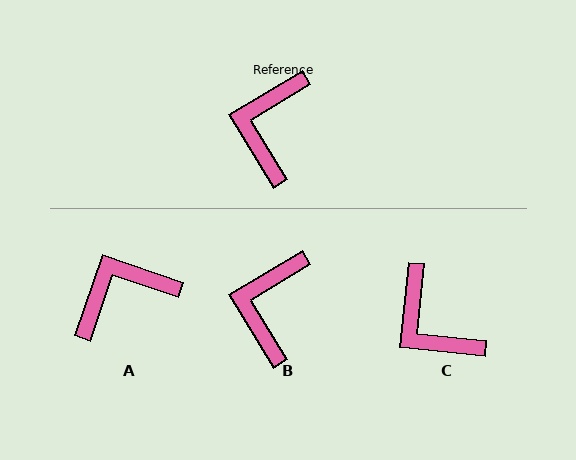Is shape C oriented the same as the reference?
No, it is off by about 53 degrees.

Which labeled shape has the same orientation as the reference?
B.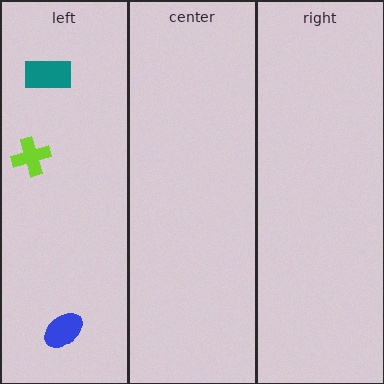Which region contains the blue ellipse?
The left region.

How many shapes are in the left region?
3.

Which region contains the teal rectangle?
The left region.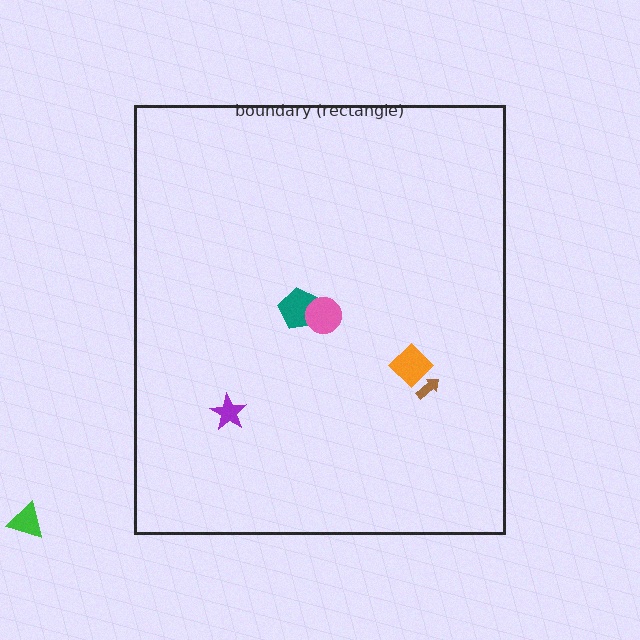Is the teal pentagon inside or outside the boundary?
Inside.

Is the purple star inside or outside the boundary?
Inside.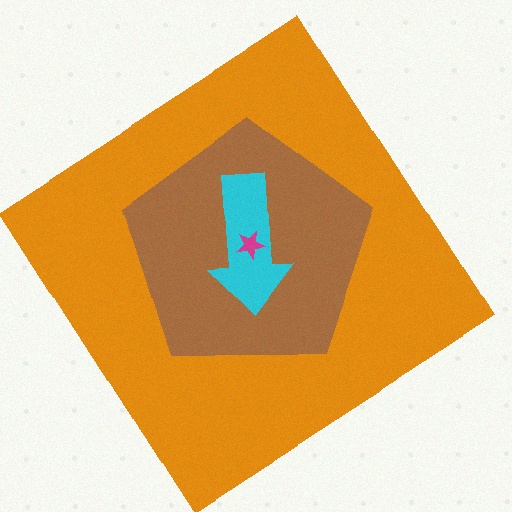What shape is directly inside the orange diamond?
The brown pentagon.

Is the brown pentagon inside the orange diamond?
Yes.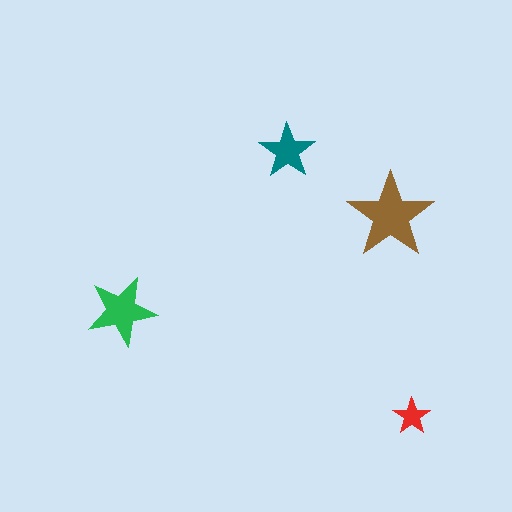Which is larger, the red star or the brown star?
The brown one.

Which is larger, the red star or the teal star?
The teal one.